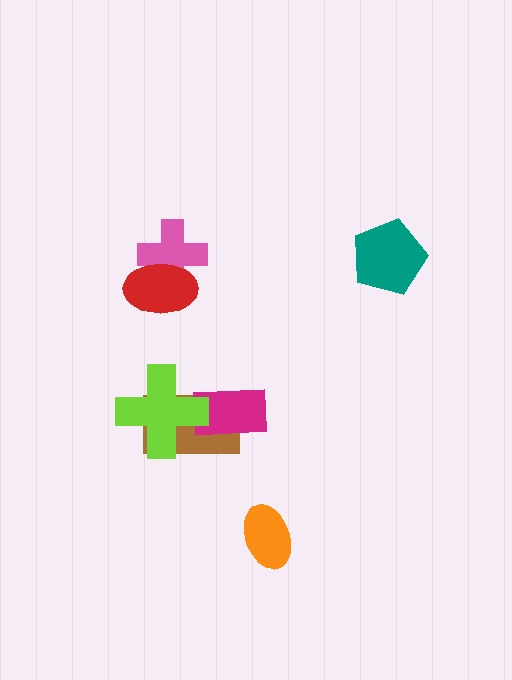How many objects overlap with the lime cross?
2 objects overlap with the lime cross.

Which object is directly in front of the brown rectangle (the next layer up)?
The magenta rectangle is directly in front of the brown rectangle.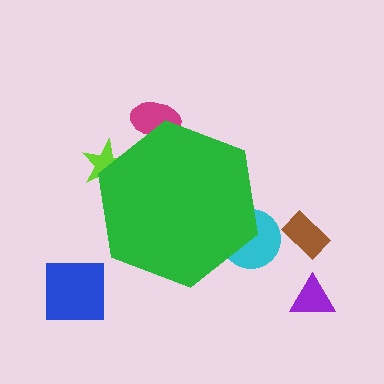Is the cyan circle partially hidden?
Yes, the cyan circle is partially hidden behind the green hexagon.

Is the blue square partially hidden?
No, the blue square is fully visible.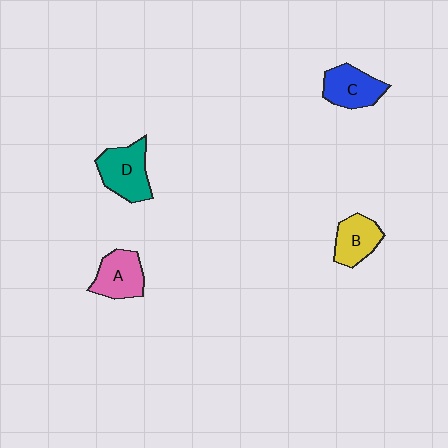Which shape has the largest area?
Shape D (teal).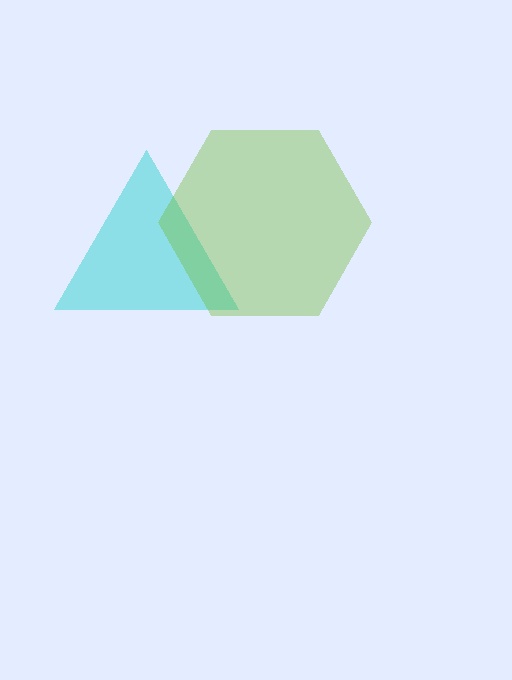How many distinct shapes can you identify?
There are 2 distinct shapes: a cyan triangle, a lime hexagon.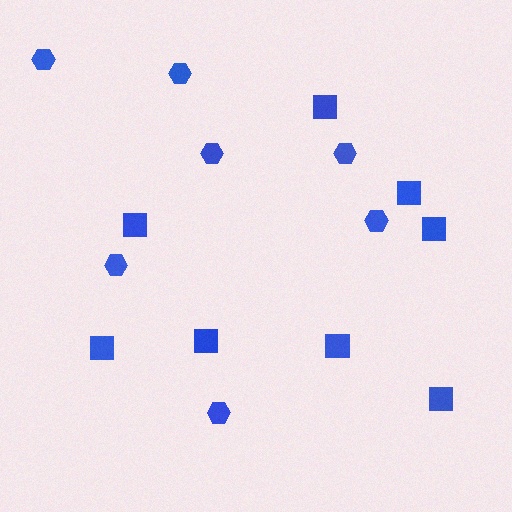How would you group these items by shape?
There are 2 groups: one group of hexagons (7) and one group of squares (8).